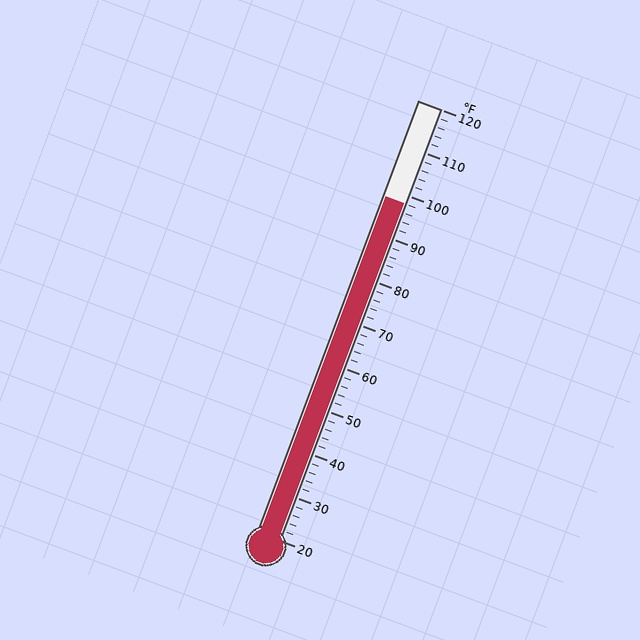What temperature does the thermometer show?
The thermometer shows approximately 98°F.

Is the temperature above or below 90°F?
The temperature is above 90°F.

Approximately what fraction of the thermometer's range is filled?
The thermometer is filled to approximately 80% of its range.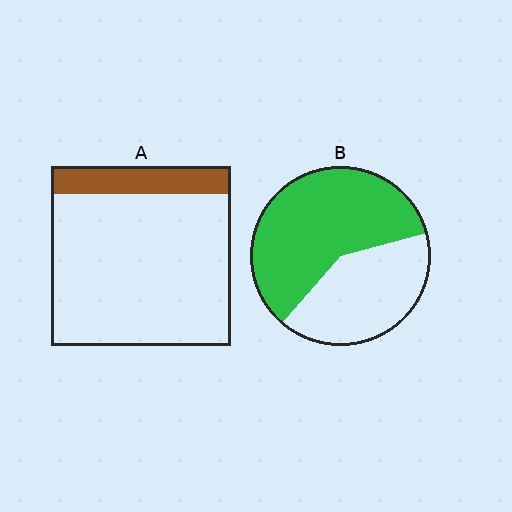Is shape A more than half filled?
No.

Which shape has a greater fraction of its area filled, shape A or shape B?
Shape B.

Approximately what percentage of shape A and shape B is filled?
A is approximately 15% and B is approximately 60%.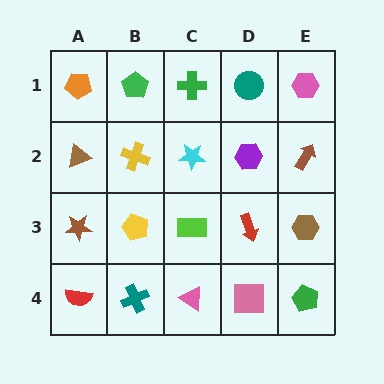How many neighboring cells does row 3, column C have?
4.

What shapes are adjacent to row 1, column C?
A cyan star (row 2, column C), a green pentagon (row 1, column B), a teal circle (row 1, column D).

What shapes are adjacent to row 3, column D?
A purple hexagon (row 2, column D), a pink square (row 4, column D), a lime rectangle (row 3, column C), a brown hexagon (row 3, column E).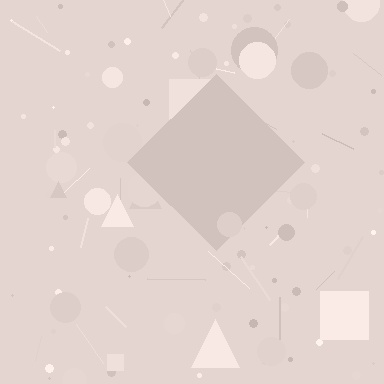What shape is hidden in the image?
A diamond is hidden in the image.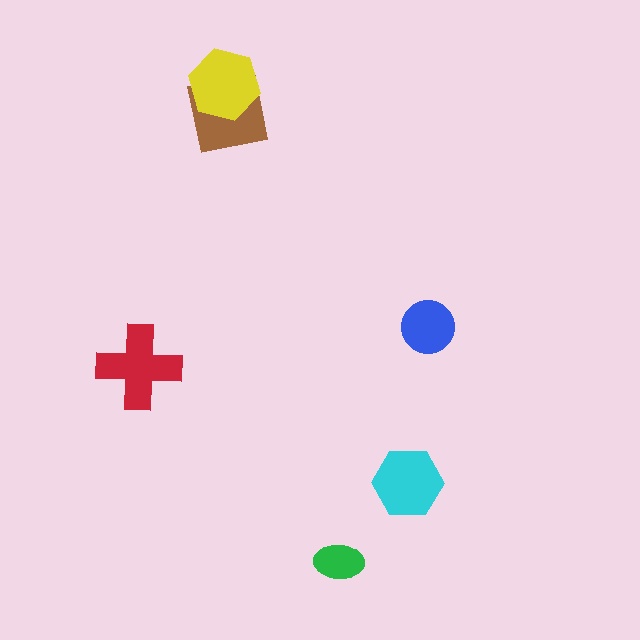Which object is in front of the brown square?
The yellow hexagon is in front of the brown square.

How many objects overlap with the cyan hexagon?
0 objects overlap with the cyan hexagon.